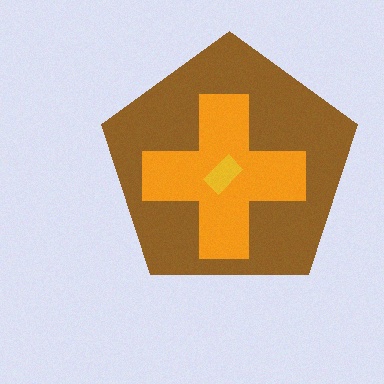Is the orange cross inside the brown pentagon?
Yes.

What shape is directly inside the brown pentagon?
The orange cross.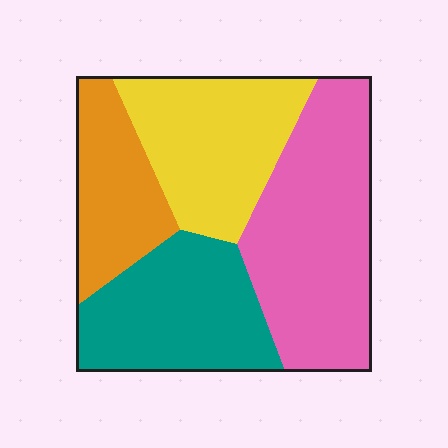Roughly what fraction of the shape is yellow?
Yellow takes up about one quarter (1/4) of the shape.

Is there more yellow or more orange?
Yellow.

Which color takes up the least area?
Orange, at roughly 15%.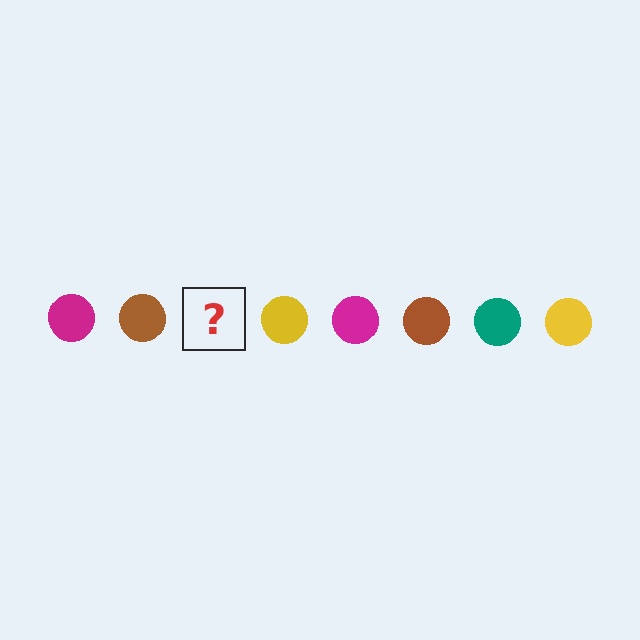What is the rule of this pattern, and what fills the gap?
The rule is that the pattern cycles through magenta, brown, teal, yellow circles. The gap should be filled with a teal circle.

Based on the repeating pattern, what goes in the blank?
The blank should be a teal circle.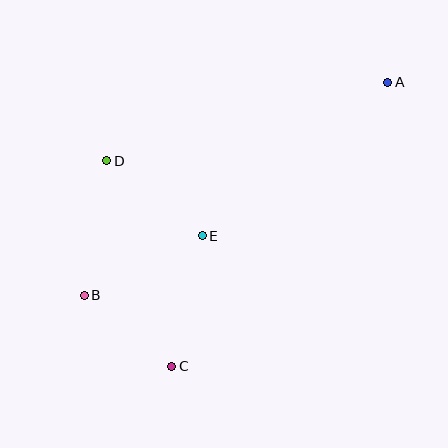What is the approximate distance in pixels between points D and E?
The distance between D and E is approximately 122 pixels.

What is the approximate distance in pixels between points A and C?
The distance between A and C is approximately 357 pixels.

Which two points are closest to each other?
Points B and C are closest to each other.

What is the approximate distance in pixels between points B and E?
The distance between B and E is approximately 132 pixels.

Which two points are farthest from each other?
Points A and B are farthest from each other.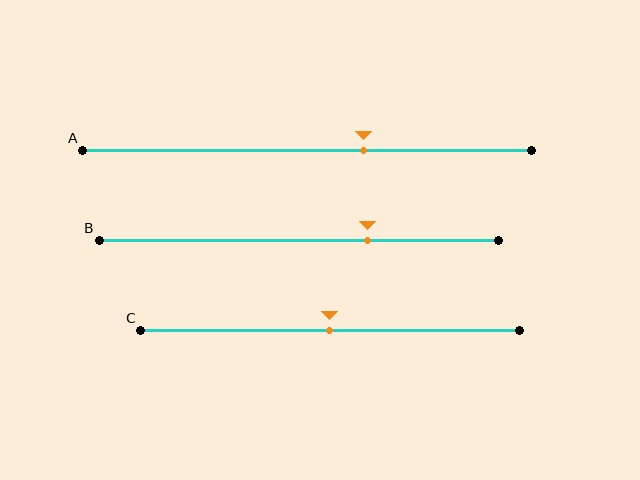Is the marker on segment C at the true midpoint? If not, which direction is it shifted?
Yes, the marker on segment C is at the true midpoint.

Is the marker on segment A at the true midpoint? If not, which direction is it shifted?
No, the marker on segment A is shifted to the right by about 13% of the segment length.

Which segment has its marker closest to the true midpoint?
Segment C has its marker closest to the true midpoint.